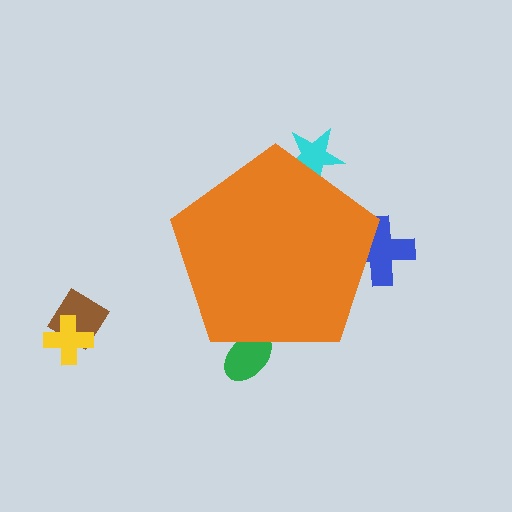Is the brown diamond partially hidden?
No, the brown diamond is fully visible.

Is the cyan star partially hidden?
Yes, the cyan star is partially hidden behind the orange pentagon.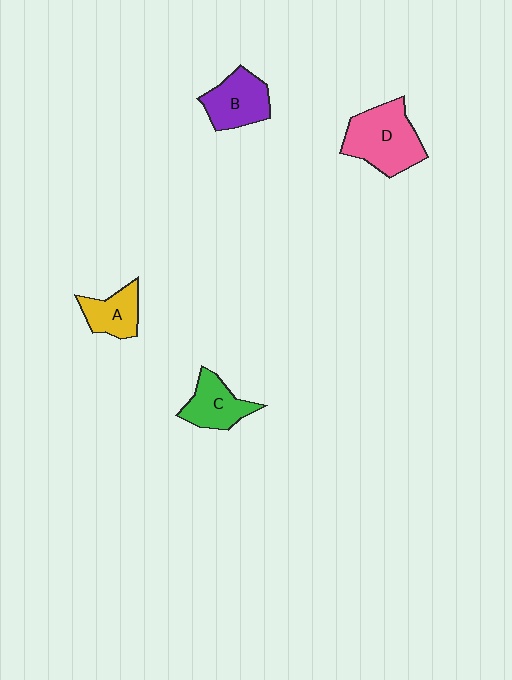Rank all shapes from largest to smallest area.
From largest to smallest: D (pink), B (purple), C (green), A (yellow).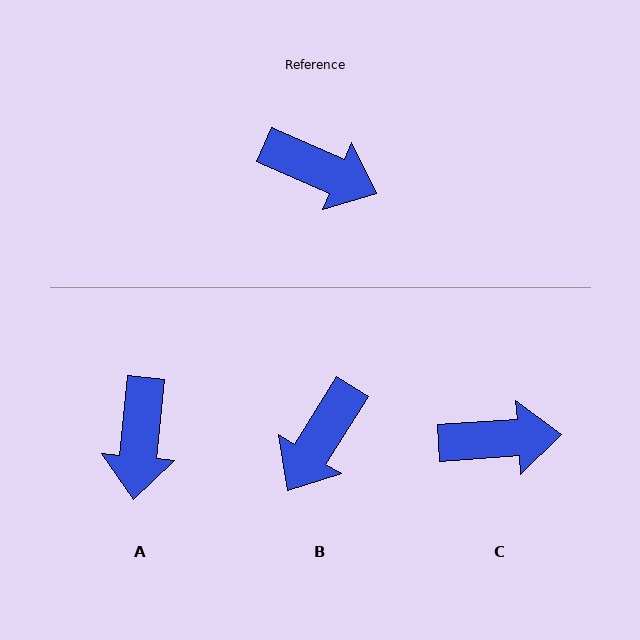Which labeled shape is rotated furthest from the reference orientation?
B, about 98 degrees away.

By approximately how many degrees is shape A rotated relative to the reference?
Approximately 72 degrees clockwise.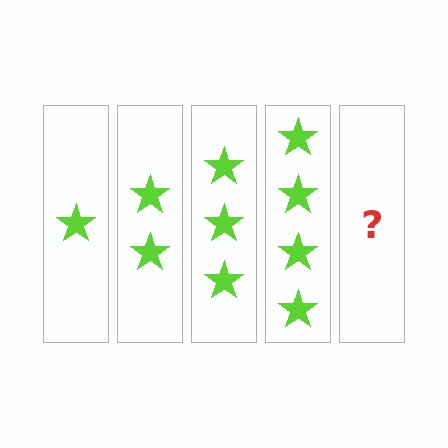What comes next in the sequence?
The next element should be 5 stars.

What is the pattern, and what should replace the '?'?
The pattern is that each step adds one more star. The '?' should be 5 stars.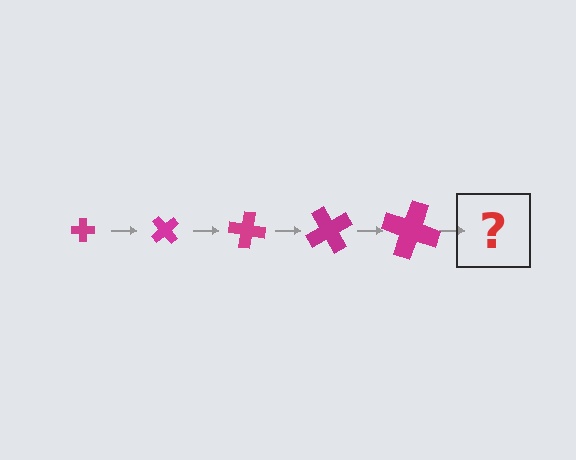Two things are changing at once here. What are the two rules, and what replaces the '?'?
The two rules are that the cross grows larger each step and it rotates 50 degrees each step. The '?' should be a cross, larger than the previous one and rotated 250 degrees from the start.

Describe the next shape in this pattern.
It should be a cross, larger than the previous one and rotated 250 degrees from the start.